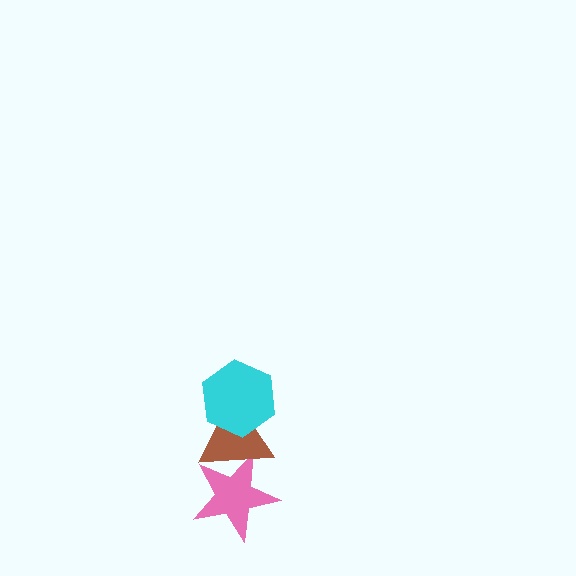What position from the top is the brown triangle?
The brown triangle is 2nd from the top.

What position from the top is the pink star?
The pink star is 3rd from the top.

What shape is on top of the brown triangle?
The cyan hexagon is on top of the brown triangle.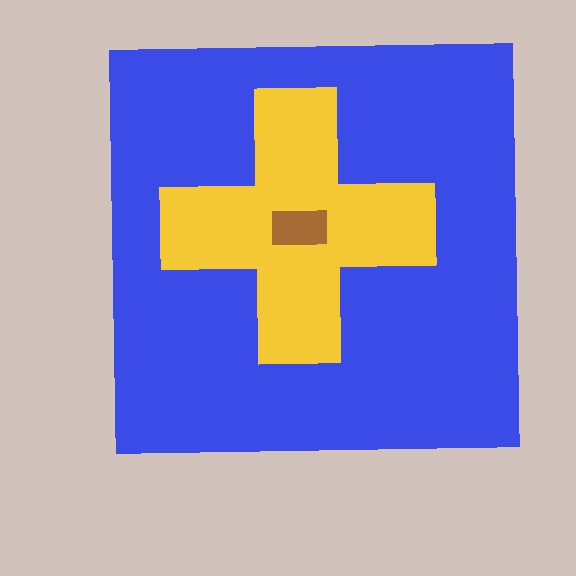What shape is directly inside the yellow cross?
The brown rectangle.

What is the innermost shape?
The brown rectangle.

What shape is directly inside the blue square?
The yellow cross.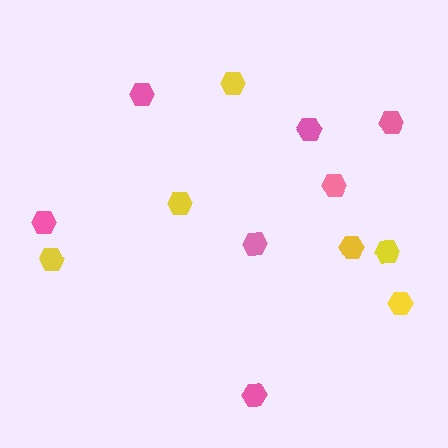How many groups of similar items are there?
There are 2 groups: one group of pink hexagons (7) and one group of yellow hexagons (6).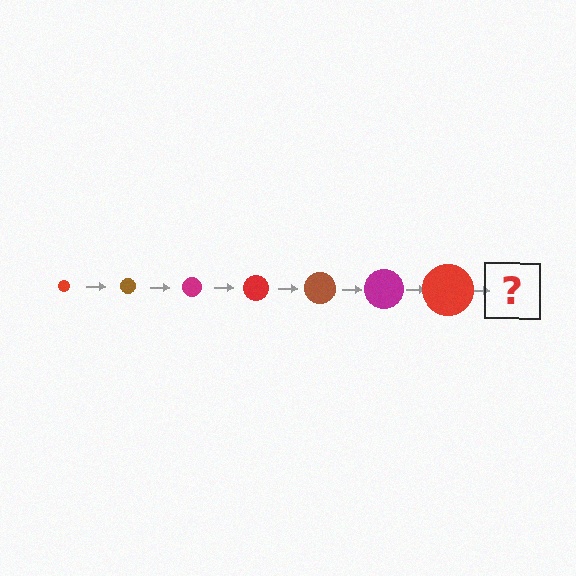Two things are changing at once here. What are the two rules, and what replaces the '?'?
The two rules are that the circle grows larger each step and the color cycles through red, brown, and magenta. The '?' should be a brown circle, larger than the previous one.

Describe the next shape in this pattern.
It should be a brown circle, larger than the previous one.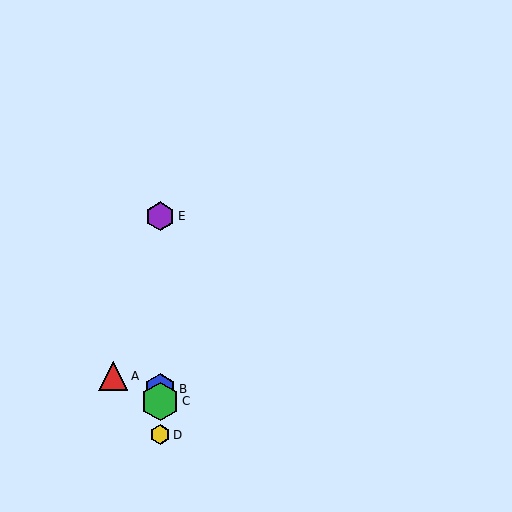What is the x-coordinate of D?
Object D is at x≈160.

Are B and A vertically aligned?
No, B is at x≈160 and A is at x≈113.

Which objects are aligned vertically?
Objects B, C, D, E are aligned vertically.